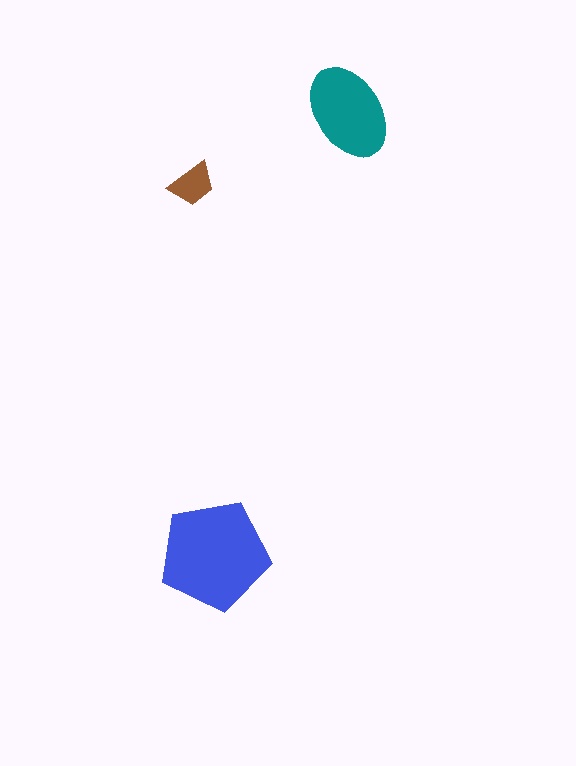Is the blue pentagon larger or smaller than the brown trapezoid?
Larger.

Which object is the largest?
The blue pentagon.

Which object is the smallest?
The brown trapezoid.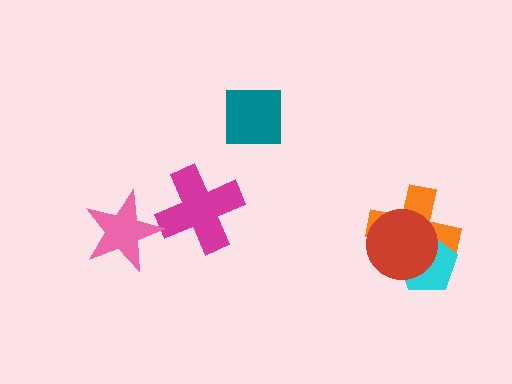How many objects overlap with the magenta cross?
0 objects overlap with the magenta cross.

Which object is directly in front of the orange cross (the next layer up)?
The cyan pentagon is directly in front of the orange cross.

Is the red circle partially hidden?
No, no other shape covers it.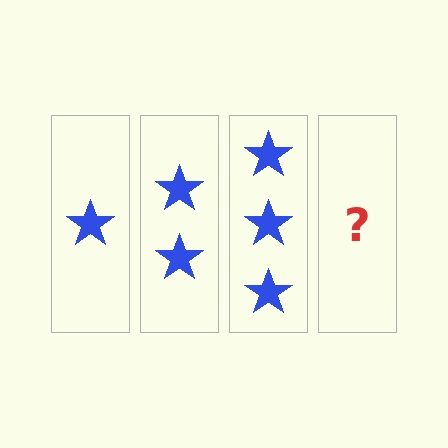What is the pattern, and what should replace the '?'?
The pattern is that each step adds one more star. The '?' should be 4 stars.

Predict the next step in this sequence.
The next step is 4 stars.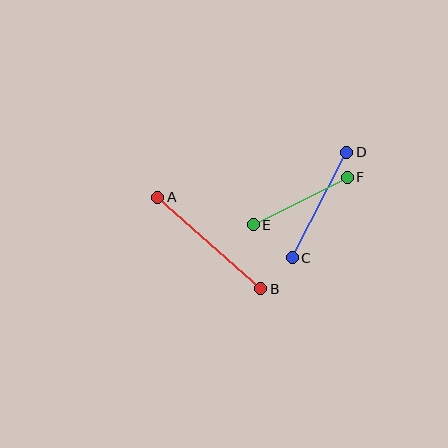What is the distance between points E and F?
The distance is approximately 105 pixels.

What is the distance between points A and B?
The distance is approximately 138 pixels.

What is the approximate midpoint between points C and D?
The midpoint is at approximately (320, 205) pixels.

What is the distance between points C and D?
The distance is approximately 119 pixels.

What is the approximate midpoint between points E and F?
The midpoint is at approximately (300, 201) pixels.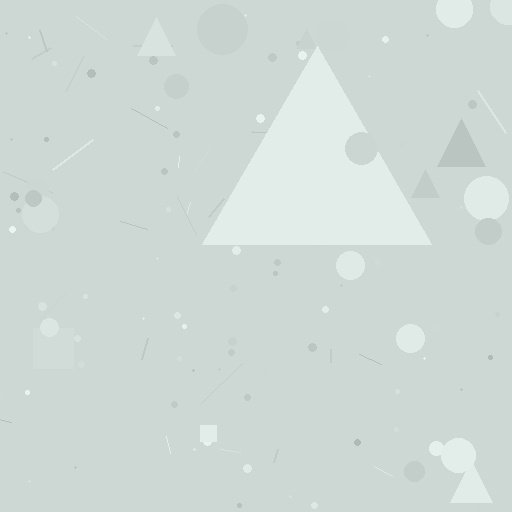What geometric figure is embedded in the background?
A triangle is embedded in the background.